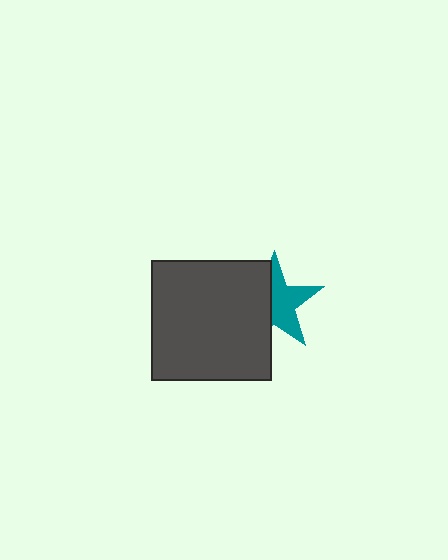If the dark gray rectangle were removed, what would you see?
You would see the complete teal star.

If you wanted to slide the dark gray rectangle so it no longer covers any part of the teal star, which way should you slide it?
Slide it left — that is the most direct way to separate the two shapes.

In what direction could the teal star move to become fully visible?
The teal star could move right. That would shift it out from behind the dark gray rectangle entirely.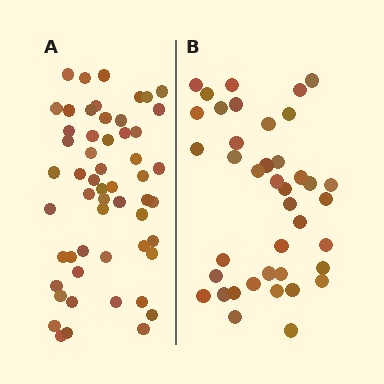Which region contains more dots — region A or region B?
Region A (the left region) has more dots.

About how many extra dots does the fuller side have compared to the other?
Region A has approximately 15 more dots than region B.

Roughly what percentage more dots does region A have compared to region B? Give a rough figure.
About 40% more.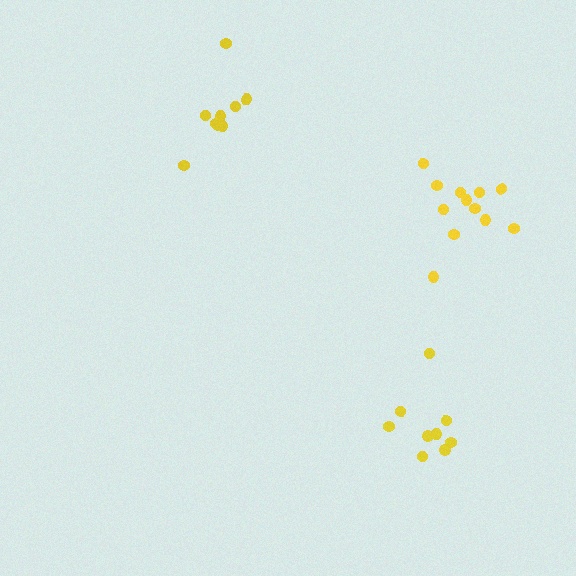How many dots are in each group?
Group 1: 9 dots, Group 2: 12 dots, Group 3: 9 dots (30 total).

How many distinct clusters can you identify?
There are 3 distinct clusters.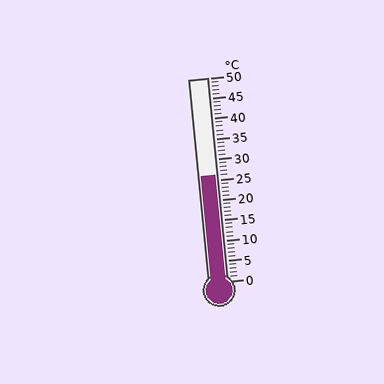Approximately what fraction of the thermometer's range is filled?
The thermometer is filled to approximately 50% of its range.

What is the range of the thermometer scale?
The thermometer scale ranges from 0°C to 50°C.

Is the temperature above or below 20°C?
The temperature is above 20°C.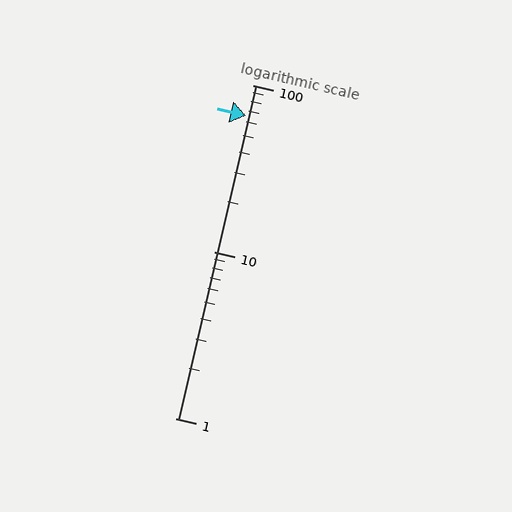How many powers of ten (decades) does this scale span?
The scale spans 2 decades, from 1 to 100.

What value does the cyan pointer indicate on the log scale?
The pointer indicates approximately 65.